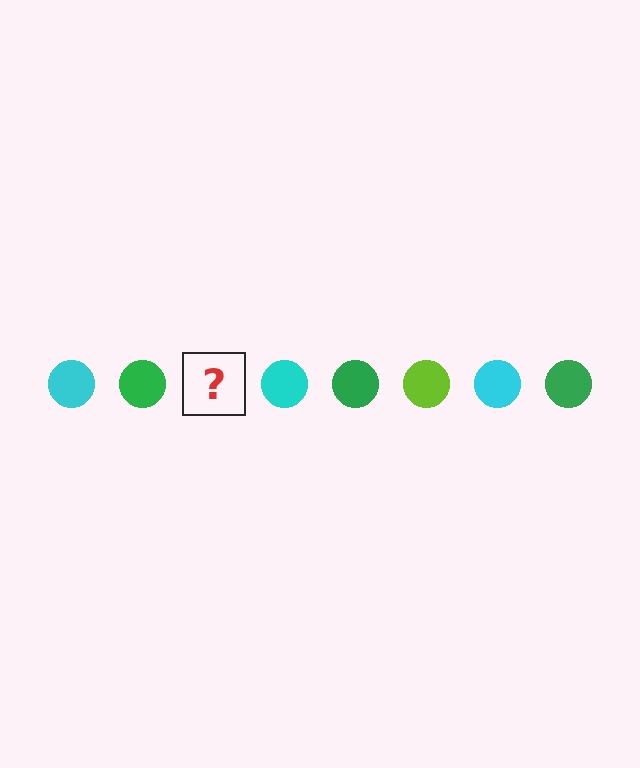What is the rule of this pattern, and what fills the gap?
The rule is that the pattern cycles through cyan, green, lime circles. The gap should be filled with a lime circle.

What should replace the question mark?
The question mark should be replaced with a lime circle.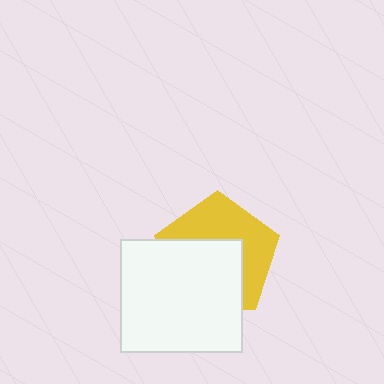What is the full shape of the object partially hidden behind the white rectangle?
The partially hidden object is a yellow pentagon.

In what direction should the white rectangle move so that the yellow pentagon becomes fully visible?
The white rectangle should move down. That is the shortest direction to clear the overlap and leave the yellow pentagon fully visible.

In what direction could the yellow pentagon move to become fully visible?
The yellow pentagon could move up. That would shift it out from behind the white rectangle entirely.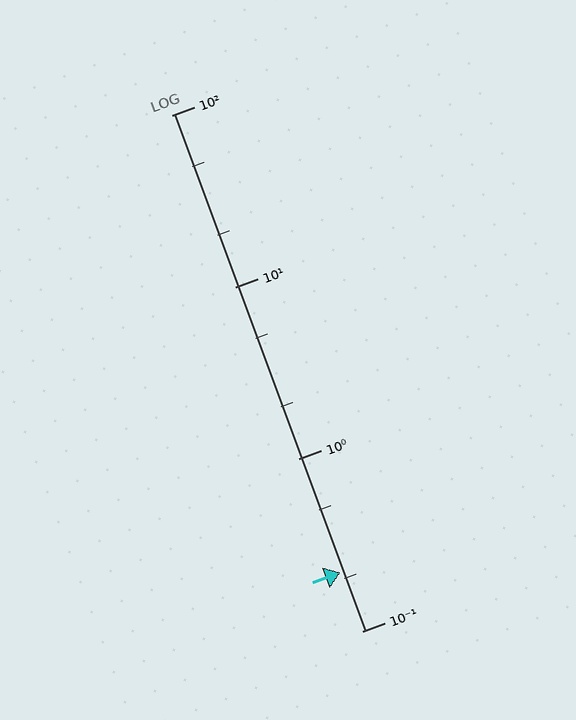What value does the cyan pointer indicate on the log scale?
The pointer indicates approximately 0.22.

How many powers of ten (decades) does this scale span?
The scale spans 3 decades, from 0.1 to 100.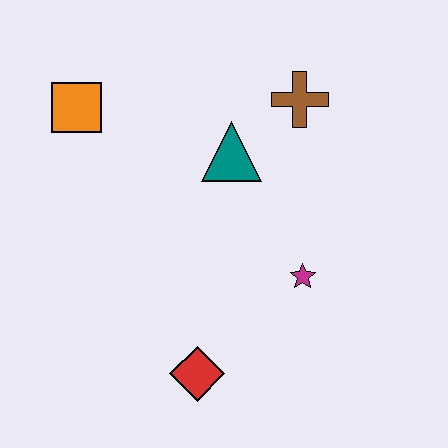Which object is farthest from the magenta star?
The orange square is farthest from the magenta star.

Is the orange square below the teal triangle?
No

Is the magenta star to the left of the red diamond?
No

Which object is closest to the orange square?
The teal triangle is closest to the orange square.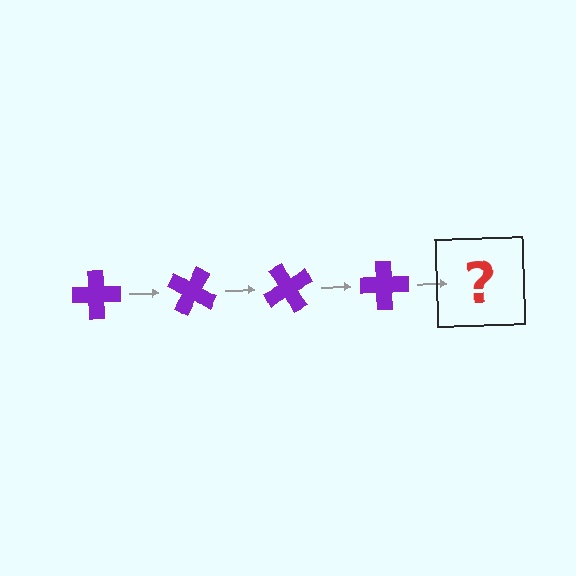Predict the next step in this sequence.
The next step is a purple cross rotated 120 degrees.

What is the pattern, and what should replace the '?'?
The pattern is that the cross rotates 30 degrees each step. The '?' should be a purple cross rotated 120 degrees.